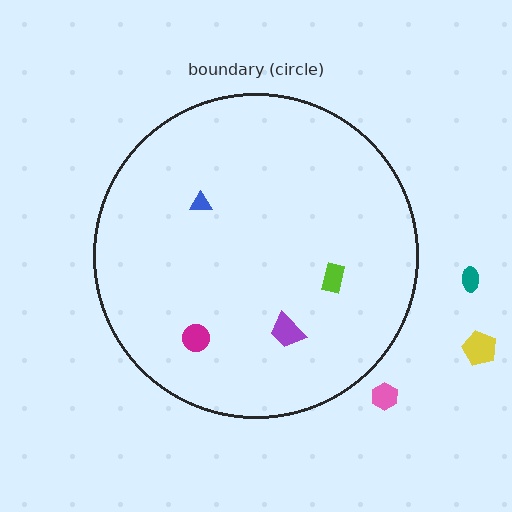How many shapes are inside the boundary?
4 inside, 3 outside.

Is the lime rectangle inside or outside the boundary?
Inside.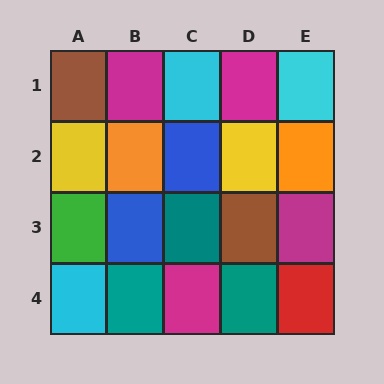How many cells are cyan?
3 cells are cyan.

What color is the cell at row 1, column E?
Cyan.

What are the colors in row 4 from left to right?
Cyan, teal, magenta, teal, red.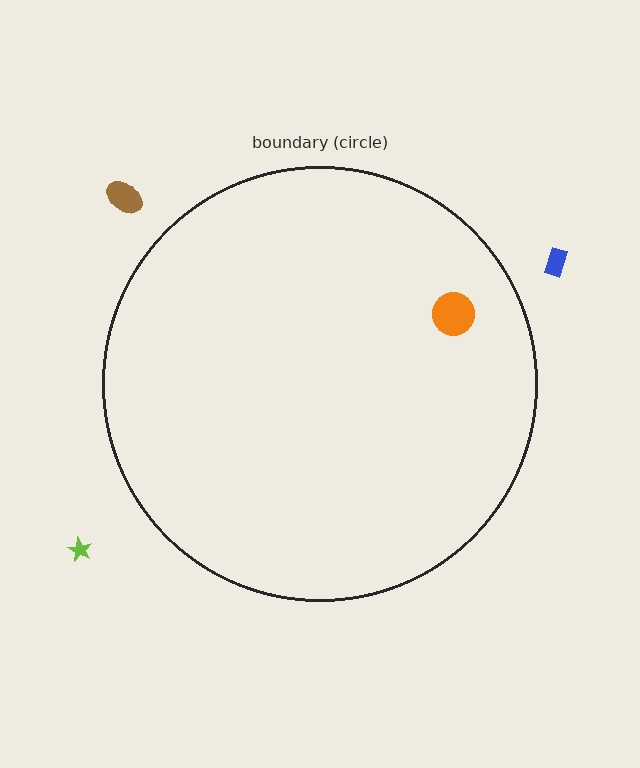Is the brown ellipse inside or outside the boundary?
Outside.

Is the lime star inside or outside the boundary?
Outside.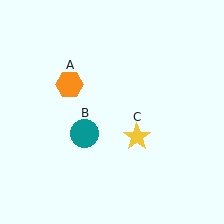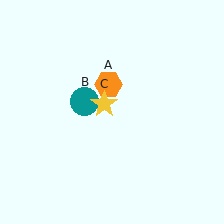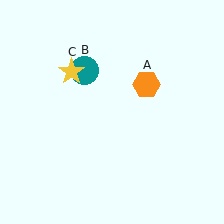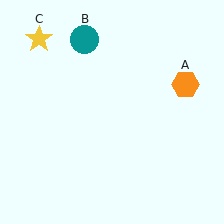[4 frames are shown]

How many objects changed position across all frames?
3 objects changed position: orange hexagon (object A), teal circle (object B), yellow star (object C).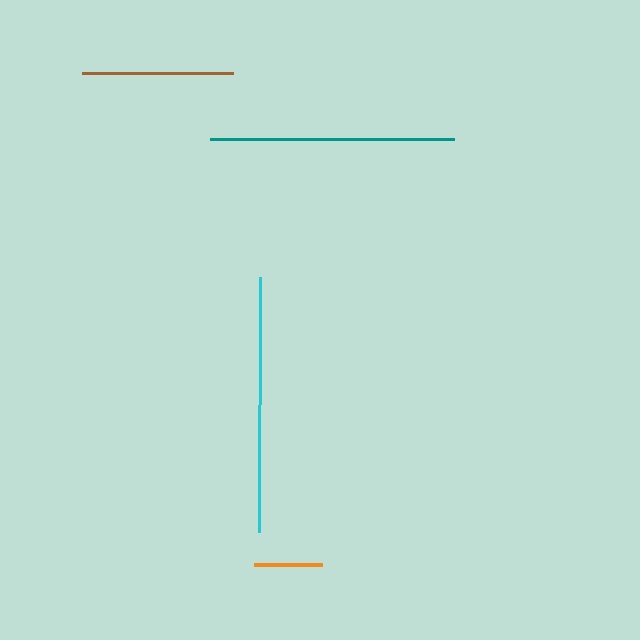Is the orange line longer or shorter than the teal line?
The teal line is longer than the orange line.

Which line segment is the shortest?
The orange line is the shortest at approximately 68 pixels.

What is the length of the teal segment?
The teal segment is approximately 244 pixels long.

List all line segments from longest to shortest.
From longest to shortest: cyan, teal, brown, orange.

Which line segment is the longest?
The cyan line is the longest at approximately 255 pixels.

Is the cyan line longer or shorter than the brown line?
The cyan line is longer than the brown line.